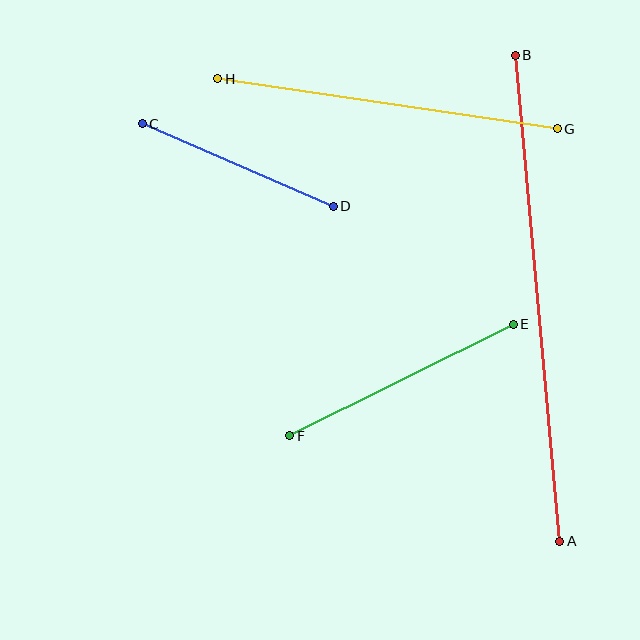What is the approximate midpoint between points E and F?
The midpoint is at approximately (402, 380) pixels.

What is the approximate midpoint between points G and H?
The midpoint is at approximately (387, 104) pixels.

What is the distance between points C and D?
The distance is approximately 208 pixels.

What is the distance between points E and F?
The distance is approximately 250 pixels.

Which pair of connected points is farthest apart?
Points A and B are farthest apart.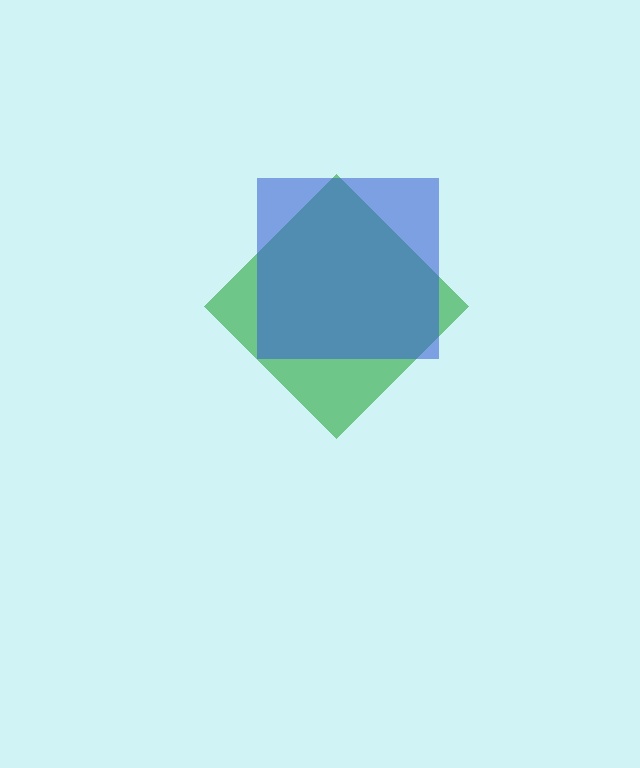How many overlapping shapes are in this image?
There are 2 overlapping shapes in the image.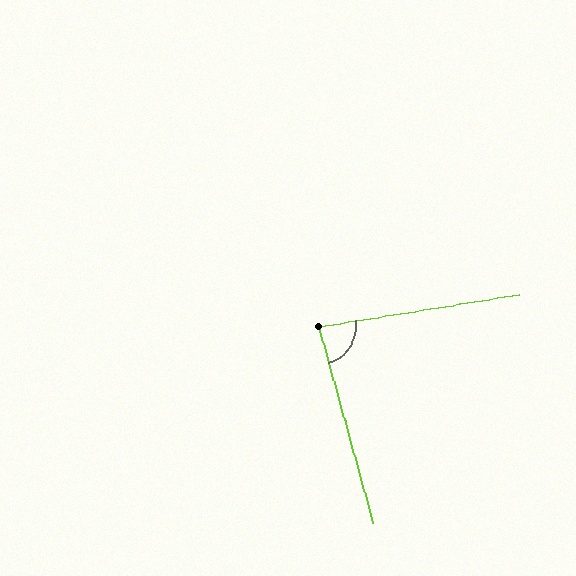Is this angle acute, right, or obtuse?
It is acute.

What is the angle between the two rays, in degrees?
Approximately 84 degrees.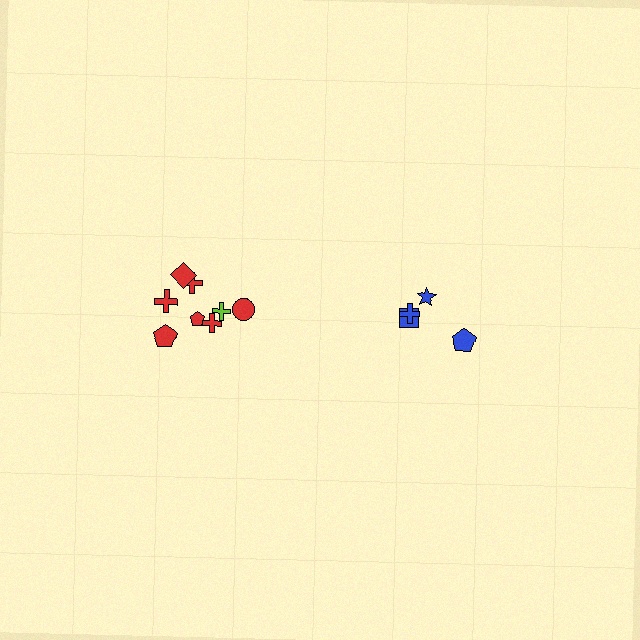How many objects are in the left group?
There are 8 objects.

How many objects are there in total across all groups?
There are 12 objects.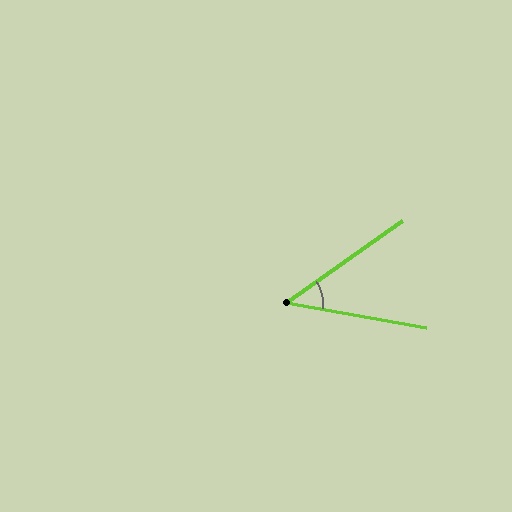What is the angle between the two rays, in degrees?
Approximately 45 degrees.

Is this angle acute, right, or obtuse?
It is acute.